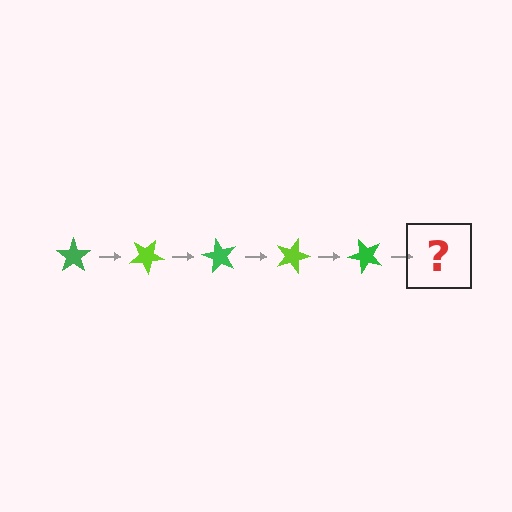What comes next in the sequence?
The next element should be a lime star, rotated 150 degrees from the start.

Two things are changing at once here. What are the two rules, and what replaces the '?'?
The two rules are that it rotates 30 degrees each step and the color cycles through green and lime. The '?' should be a lime star, rotated 150 degrees from the start.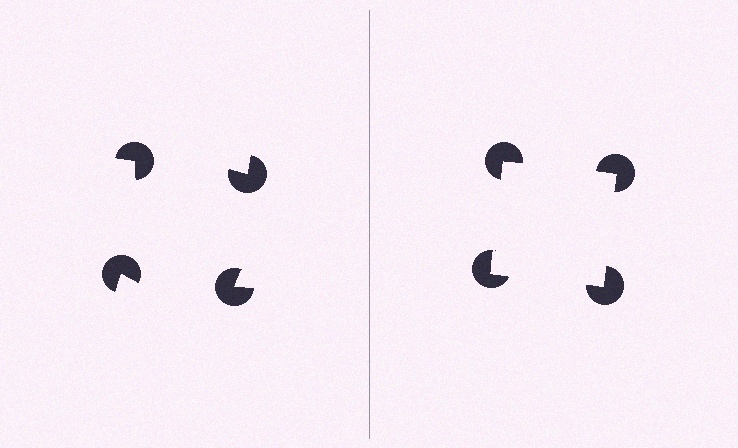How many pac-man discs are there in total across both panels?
8 — 4 on each side.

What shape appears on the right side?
An illusory square.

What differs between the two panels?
The pac-man discs are positioned identically on both sides; only the wedge orientations differ. On the right they align to a square; on the left they are misaligned.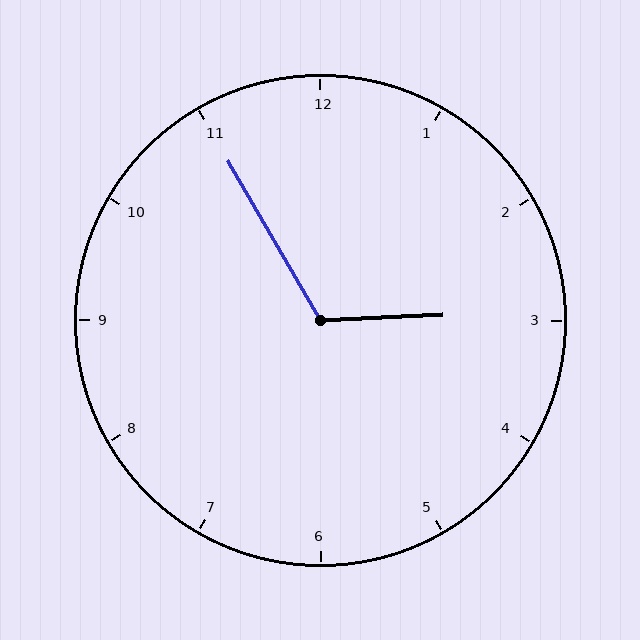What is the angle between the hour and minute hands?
Approximately 118 degrees.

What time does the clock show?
2:55.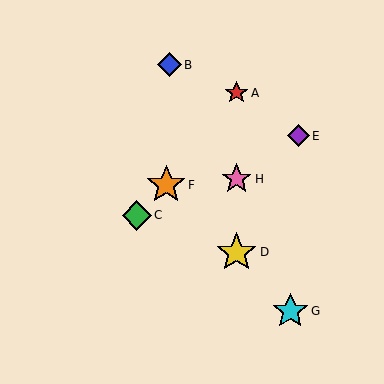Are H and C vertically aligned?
No, H is at x≈237 and C is at x≈137.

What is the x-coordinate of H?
Object H is at x≈237.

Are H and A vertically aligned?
Yes, both are at x≈237.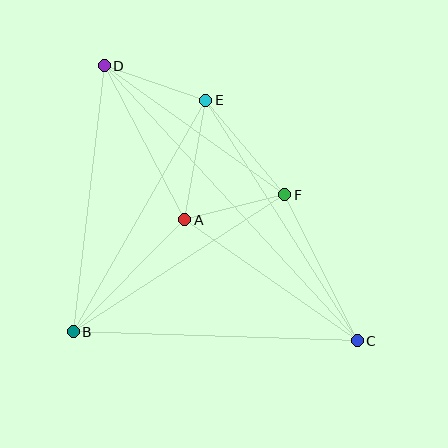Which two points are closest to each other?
Points A and F are closest to each other.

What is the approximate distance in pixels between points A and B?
The distance between A and B is approximately 158 pixels.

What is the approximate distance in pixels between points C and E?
The distance between C and E is approximately 284 pixels.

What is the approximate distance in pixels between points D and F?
The distance between D and F is approximately 222 pixels.